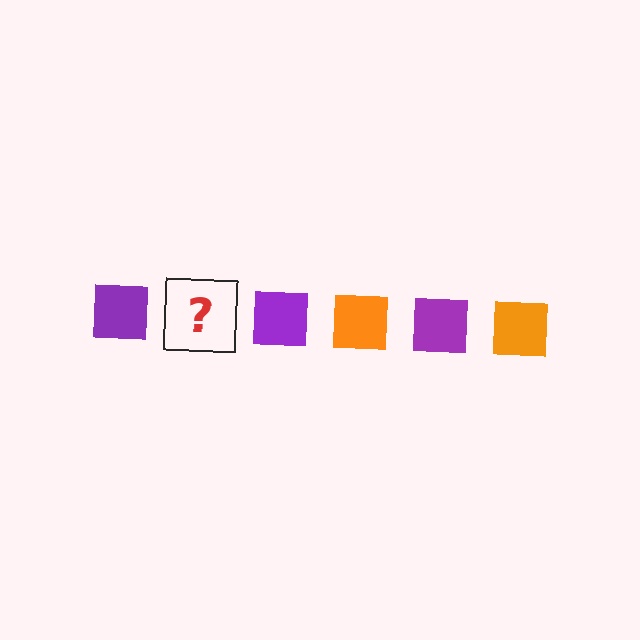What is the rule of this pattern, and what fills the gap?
The rule is that the pattern cycles through purple, orange squares. The gap should be filled with an orange square.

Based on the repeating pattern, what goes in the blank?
The blank should be an orange square.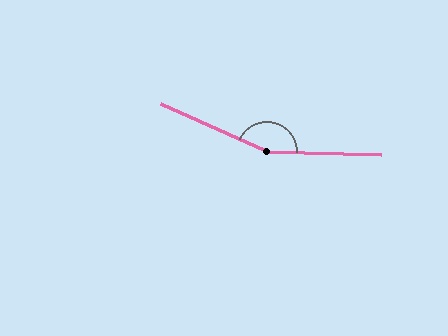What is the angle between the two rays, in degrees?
Approximately 157 degrees.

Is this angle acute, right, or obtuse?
It is obtuse.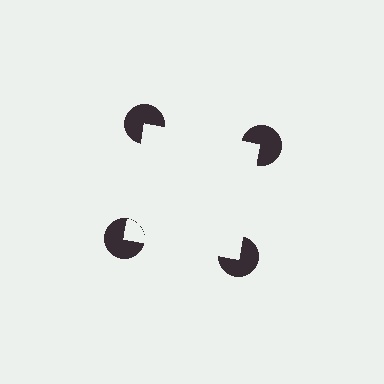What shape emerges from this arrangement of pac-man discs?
An illusory square — its edges are inferred from the aligned wedge cuts in the pac-man discs, not physically drawn.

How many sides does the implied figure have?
4 sides.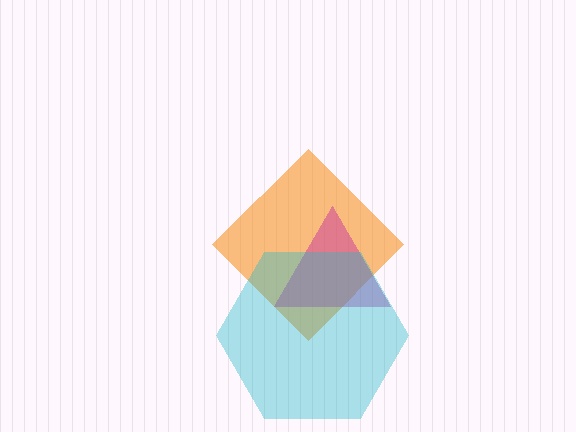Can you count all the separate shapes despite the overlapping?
Yes, there are 3 separate shapes.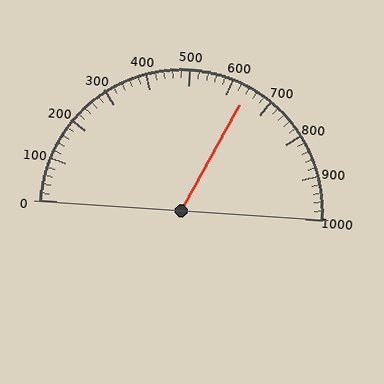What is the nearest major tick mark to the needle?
The nearest major tick mark is 600.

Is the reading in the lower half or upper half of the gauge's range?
The reading is in the upper half of the range (0 to 1000).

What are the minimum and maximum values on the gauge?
The gauge ranges from 0 to 1000.